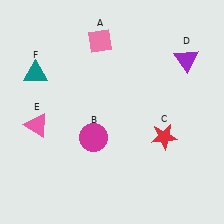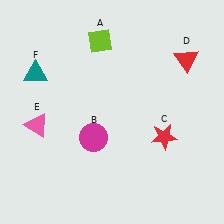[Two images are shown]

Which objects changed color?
A changed from pink to lime. D changed from purple to red.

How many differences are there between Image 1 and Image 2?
There are 2 differences between the two images.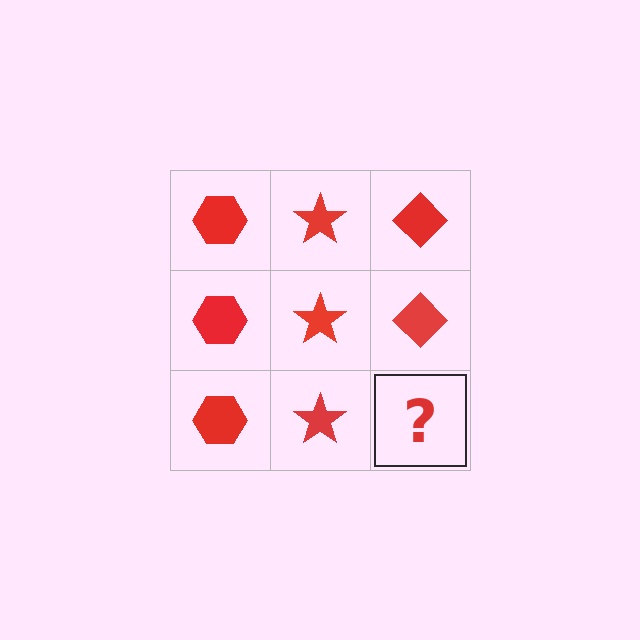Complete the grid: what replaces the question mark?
The question mark should be replaced with a red diamond.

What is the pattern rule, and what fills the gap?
The rule is that each column has a consistent shape. The gap should be filled with a red diamond.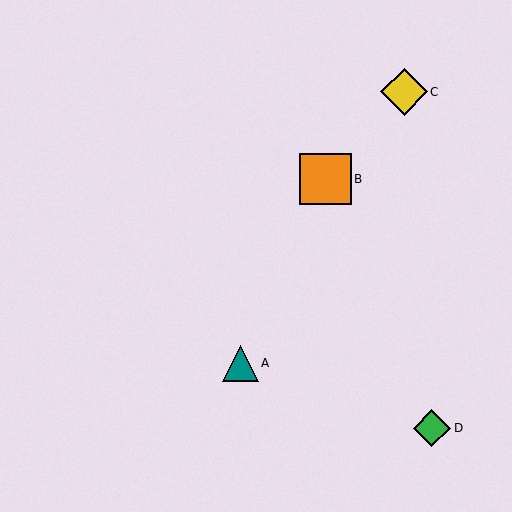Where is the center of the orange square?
The center of the orange square is at (325, 179).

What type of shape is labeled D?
Shape D is a green diamond.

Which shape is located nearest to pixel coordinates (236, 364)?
The teal triangle (labeled A) at (240, 363) is nearest to that location.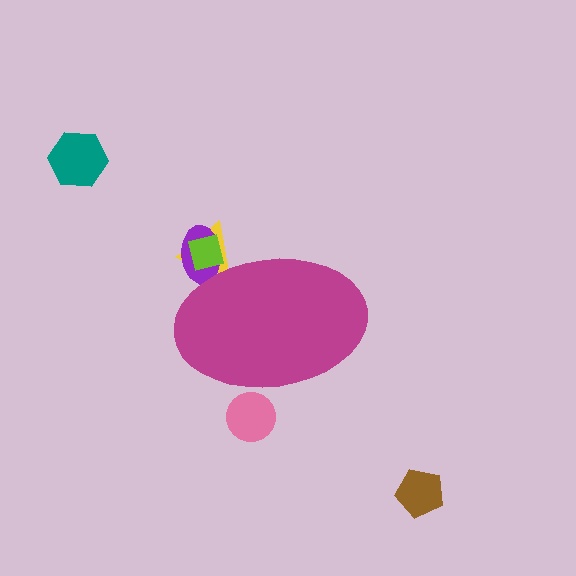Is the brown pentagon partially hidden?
No, the brown pentagon is fully visible.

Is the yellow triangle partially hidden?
Yes, the yellow triangle is partially hidden behind the magenta ellipse.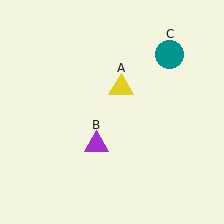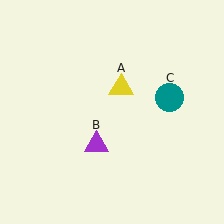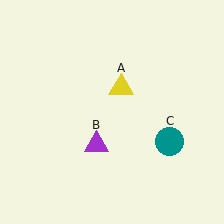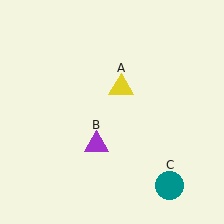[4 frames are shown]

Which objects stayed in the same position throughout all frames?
Yellow triangle (object A) and purple triangle (object B) remained stationary.